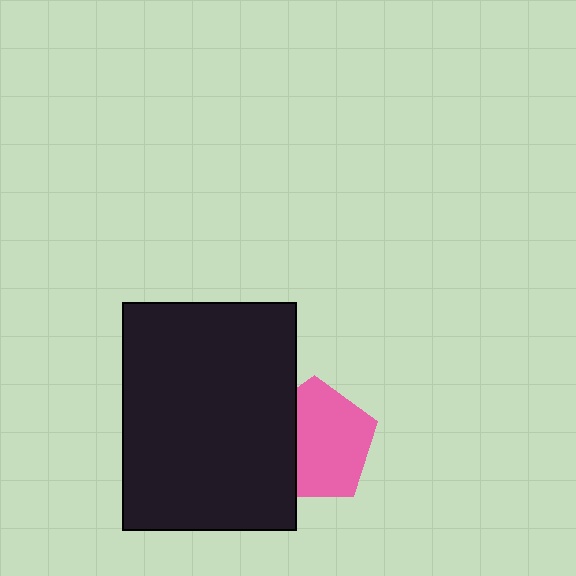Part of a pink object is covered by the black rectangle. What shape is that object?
It is a pentagon.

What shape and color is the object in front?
The object in front is a black rectangle.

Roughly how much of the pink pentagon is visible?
Most of it is visible (roughly 68%).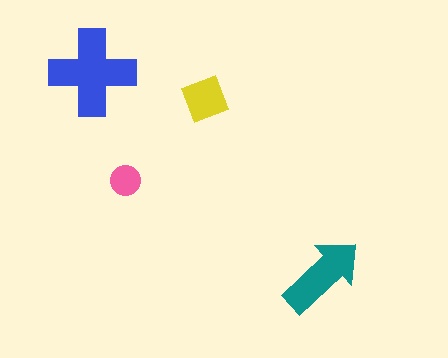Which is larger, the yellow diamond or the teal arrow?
The teal arrow.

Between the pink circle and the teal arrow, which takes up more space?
The teal arrow.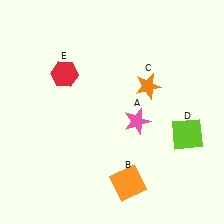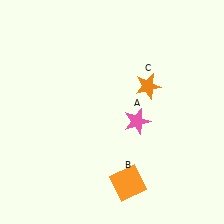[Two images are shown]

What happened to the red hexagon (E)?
The red hexagon (E) was removed in Image 2. It was in the top-left area of Image 1.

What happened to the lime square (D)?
The lime square (D) was removed in Image 2. It was in the bottom-right area of Image 1.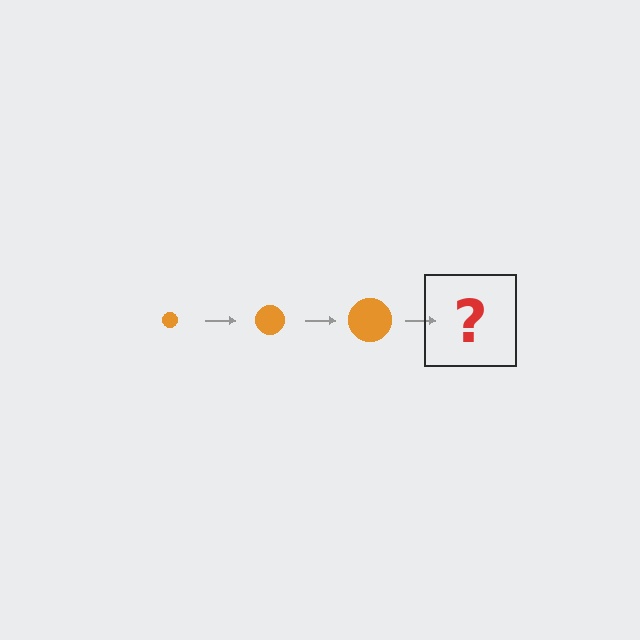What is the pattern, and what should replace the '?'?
The pattern is that the circle gets progressively larger each step. The '?' should be an orange circle, larger than the previous one.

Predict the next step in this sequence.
The next step is an orange circle, larger than the previous one.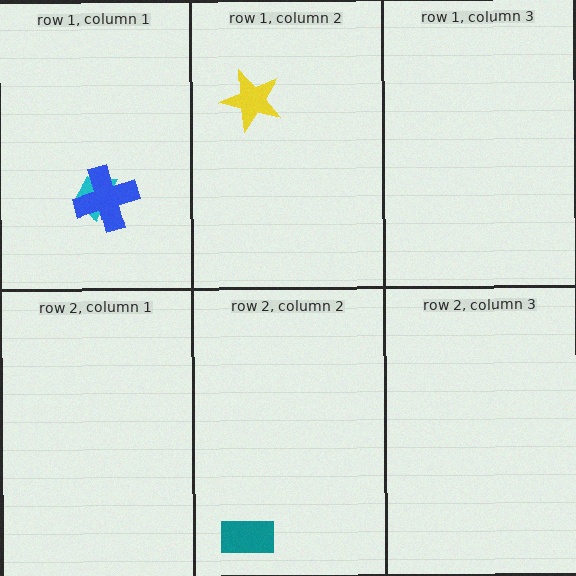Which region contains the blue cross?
The row 1, column 1 region.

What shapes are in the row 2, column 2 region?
The teal rectangle.